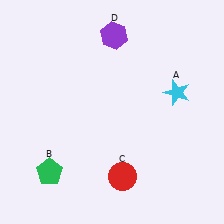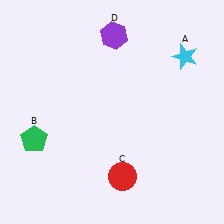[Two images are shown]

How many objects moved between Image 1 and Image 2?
2 objects moved between the two images.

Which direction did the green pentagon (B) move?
The green pentagon (B) moved up.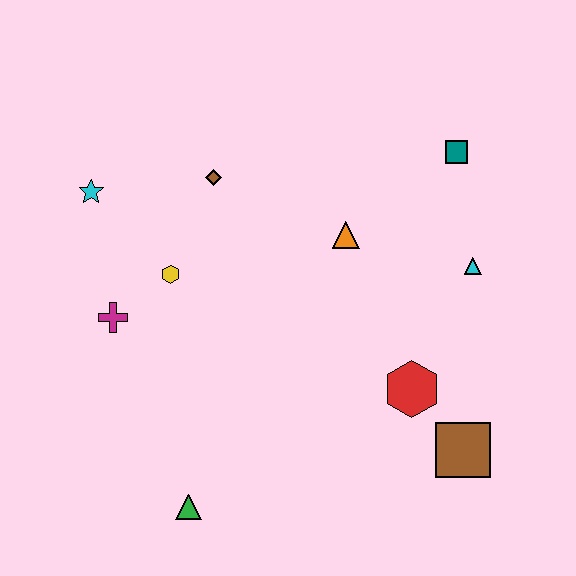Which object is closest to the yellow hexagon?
The magenta cross is closest to the yellow hexagon.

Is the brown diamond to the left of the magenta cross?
No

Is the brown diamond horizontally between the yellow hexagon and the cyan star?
No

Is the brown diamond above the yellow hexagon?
Yes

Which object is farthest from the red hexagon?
The cyan star is farthest from the red hexagon.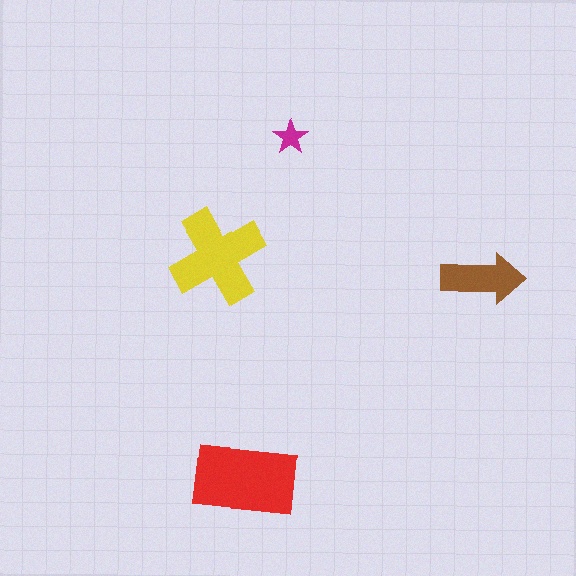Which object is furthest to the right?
The brown arrow is rightmost.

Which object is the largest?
The red rectangle.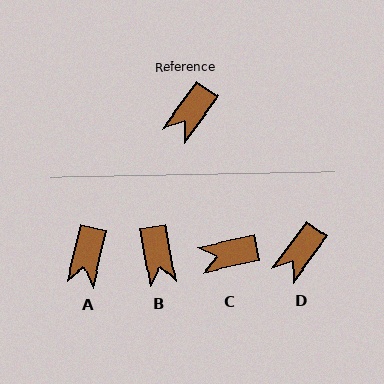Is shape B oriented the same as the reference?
No, it is off by about 47 degrees.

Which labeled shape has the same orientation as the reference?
D.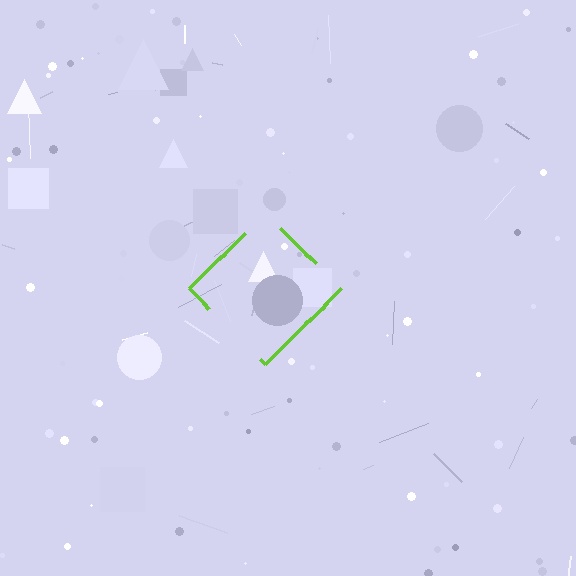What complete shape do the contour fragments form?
The contour fragments form a diamond.